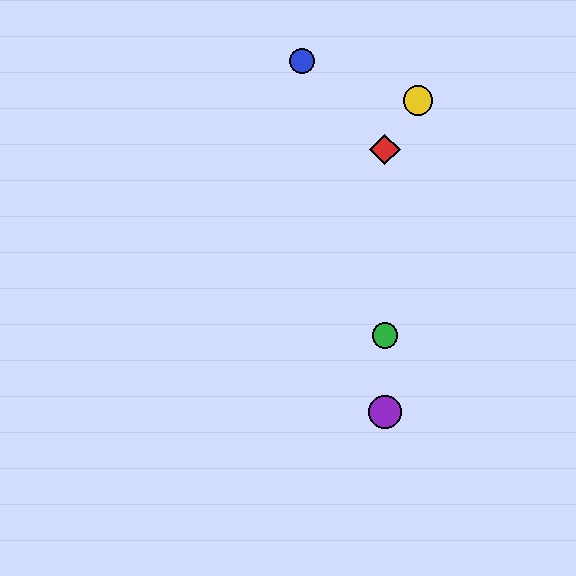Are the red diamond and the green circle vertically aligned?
Yes, both are at x≈385.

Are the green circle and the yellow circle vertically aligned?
No, the green circle is at x≈385 and the yellow circle is at x≈418.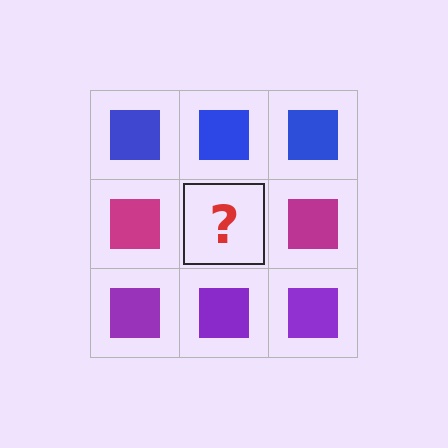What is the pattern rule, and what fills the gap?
The rule is that each row has a consistent color. The gap should be filled with a magenta square.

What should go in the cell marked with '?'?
The missing cell should contain a magenta square.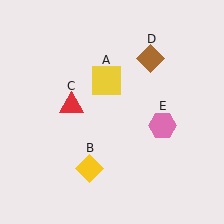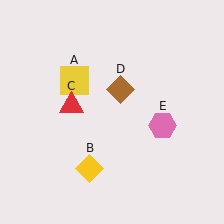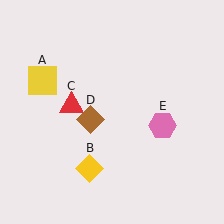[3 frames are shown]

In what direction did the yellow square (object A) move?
The yellow square (object A) moved left.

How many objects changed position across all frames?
2 objects changed position: yellow square (object A), brown diamond (object D).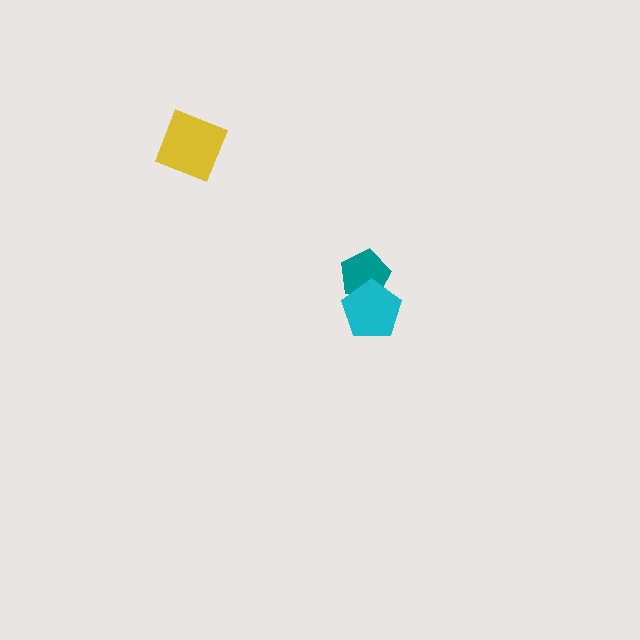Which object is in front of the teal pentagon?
The cyan pentagon is in front of the teal pentagon.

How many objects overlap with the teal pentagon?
1 object overlaps with the teal pentagon.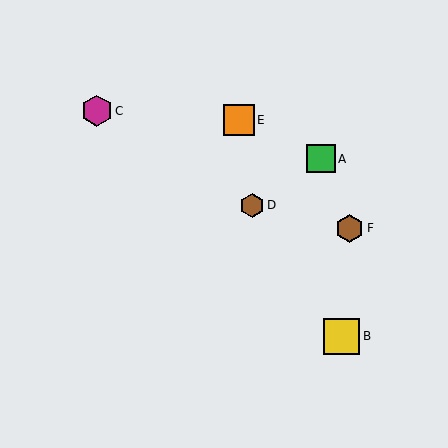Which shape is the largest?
The yellow square (labeled B) is the largest.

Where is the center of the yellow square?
The center of the yellow square is at (342, 336).